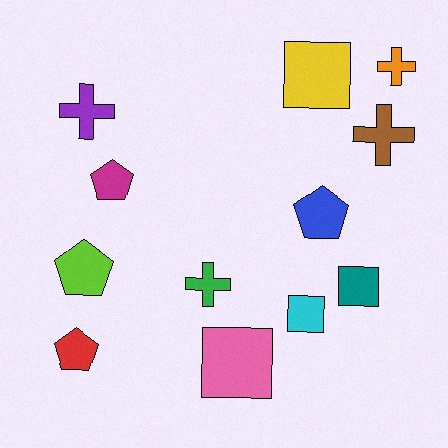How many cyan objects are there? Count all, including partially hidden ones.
There is 1 cyan object.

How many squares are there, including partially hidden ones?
There are 4 squares.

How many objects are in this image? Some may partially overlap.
There are 12 objects.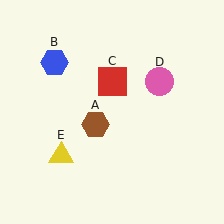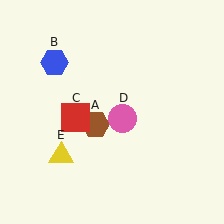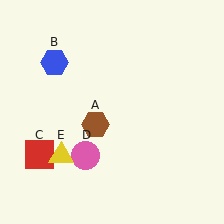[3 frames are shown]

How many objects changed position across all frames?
2 objects changed position: red square (object C), pink circle (object D).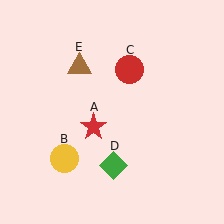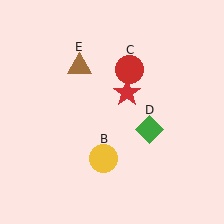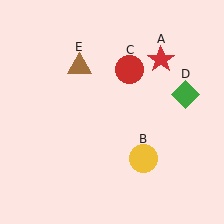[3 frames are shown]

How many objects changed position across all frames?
3 objects changed position: red star (object A), yellow circle (object B), green diamond (object D).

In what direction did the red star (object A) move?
The red star (object A) moved up and to the right.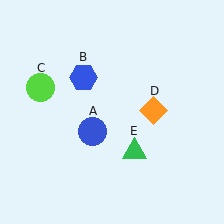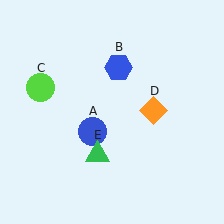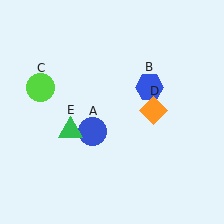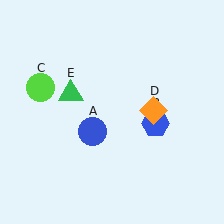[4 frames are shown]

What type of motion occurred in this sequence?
The blue hexagon (object B), green triangle (object E) rotated clockwise around the center of the scene.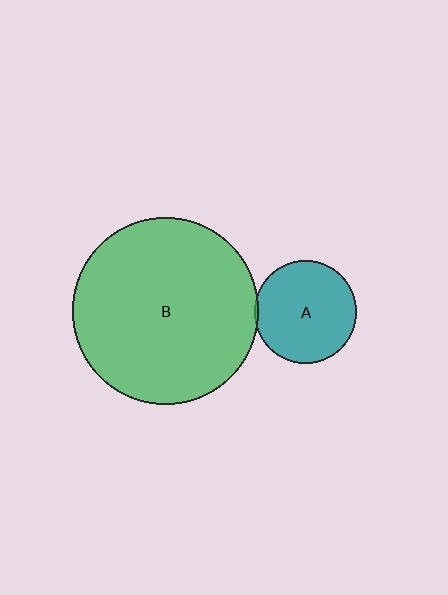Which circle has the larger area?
Circle B (green).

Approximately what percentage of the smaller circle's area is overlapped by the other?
Approximately 5%.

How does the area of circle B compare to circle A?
Approximately 3.3 times.